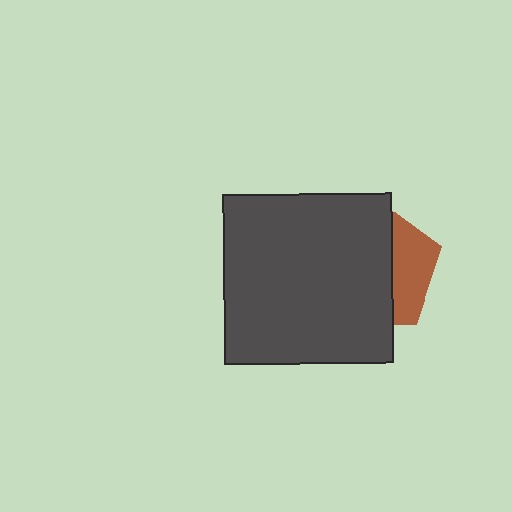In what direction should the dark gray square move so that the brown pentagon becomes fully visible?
The dark gray square should move left. That is the shortest direction to clear the overlap and leave the brown pentagon fully visible.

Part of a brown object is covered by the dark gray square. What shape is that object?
It is a pentagon.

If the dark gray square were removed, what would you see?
You would see the complete brown pentagon.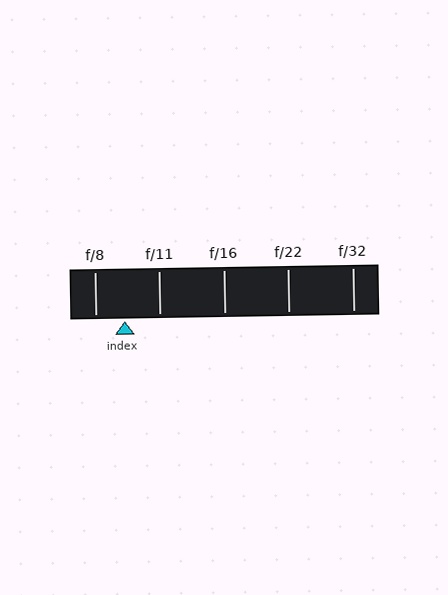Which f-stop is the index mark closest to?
The index mark is closest to f/8.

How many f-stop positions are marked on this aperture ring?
There are 5 f-stop positions marked.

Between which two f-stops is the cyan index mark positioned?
The index mark is between f/8 and f/11.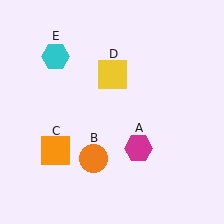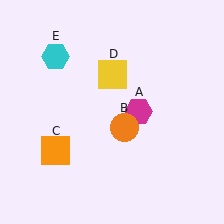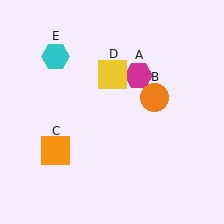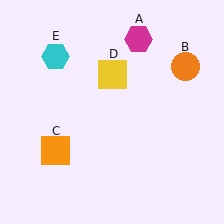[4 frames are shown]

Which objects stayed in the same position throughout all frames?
Orange square (object C) and yellow square (object D) and cyan hexagon (object E) remained stationary.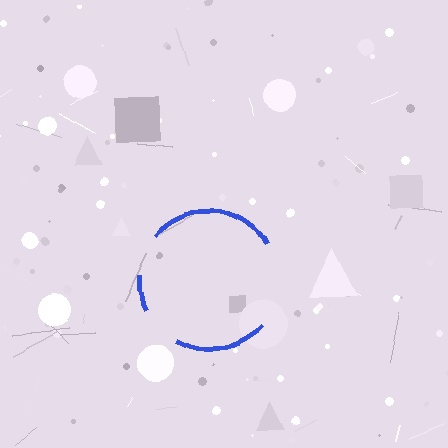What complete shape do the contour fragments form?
The contour fragments form a circle.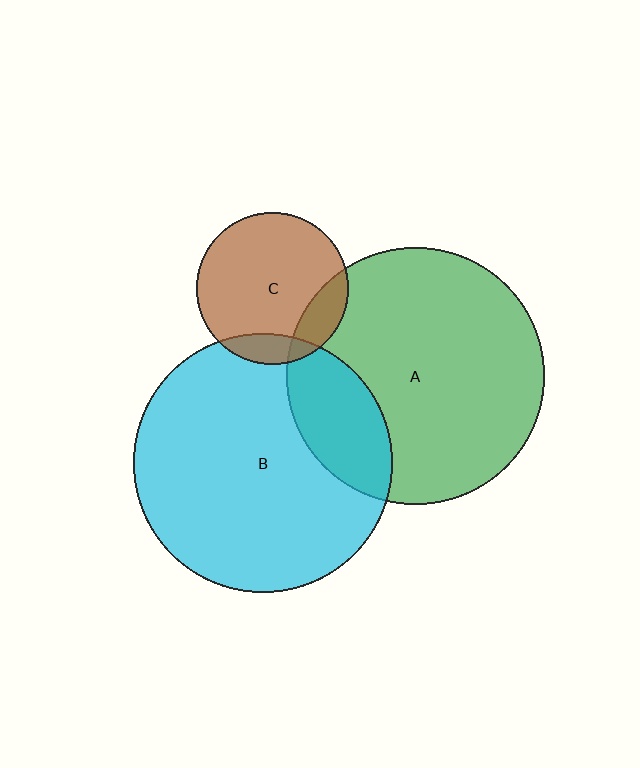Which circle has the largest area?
Circle B (cyan).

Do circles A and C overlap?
Yes.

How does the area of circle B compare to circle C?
Approximately 2.9 times.